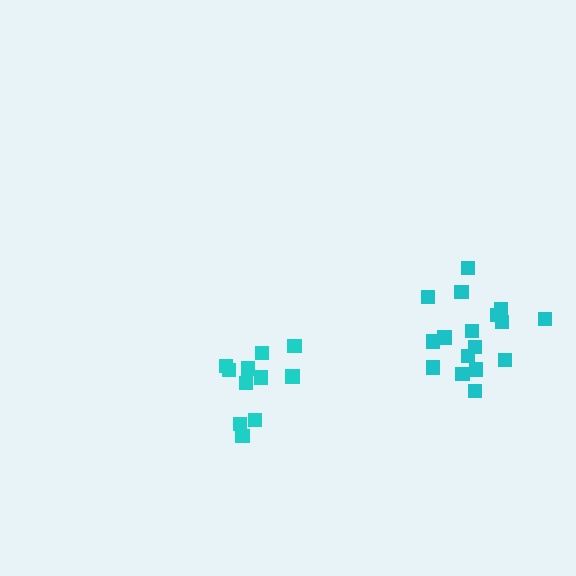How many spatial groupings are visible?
There are 2 spatial groupings.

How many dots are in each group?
Group 1: 17 dots, Group 2: 11 dots (28 total).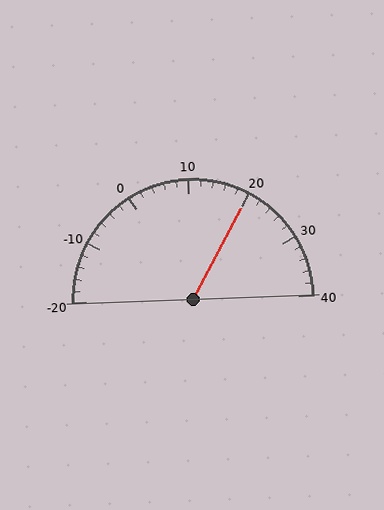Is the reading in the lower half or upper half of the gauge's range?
The reading is in the upper half of the range (-20 to 40).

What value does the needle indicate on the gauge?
The needle indicates approximately 20.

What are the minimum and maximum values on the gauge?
The gauge ranges from -20 to 40.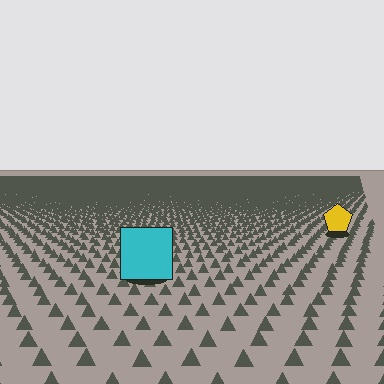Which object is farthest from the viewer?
The yellow pentagon is farthest from the viewer. It appears smaller and the ground texture around it is denser.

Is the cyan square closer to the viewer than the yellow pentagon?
Yes. The cyan square is closer — you can tell from the texture gradient: the ground texture is coarser near it.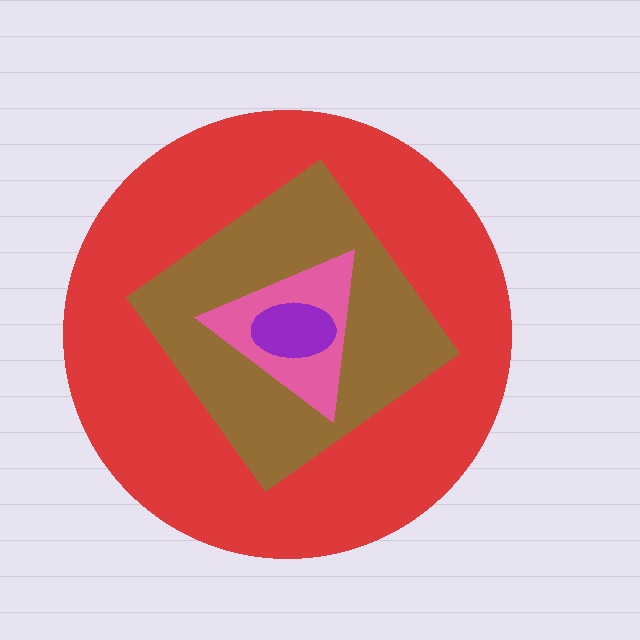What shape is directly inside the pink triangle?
The purple ellipse.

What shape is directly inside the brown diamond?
The pink triangle.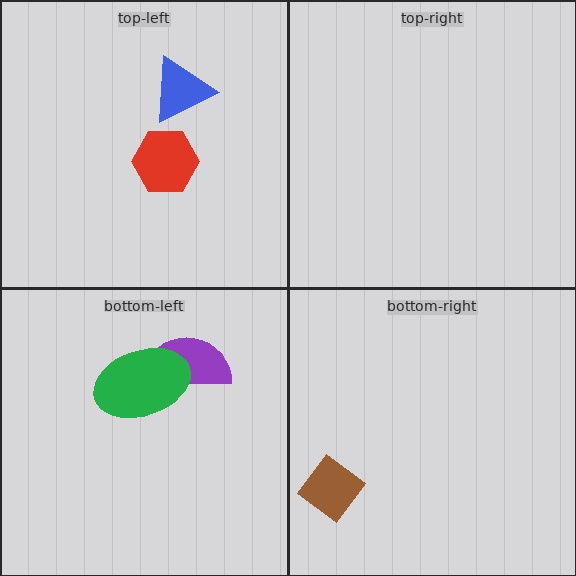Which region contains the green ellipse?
The bottom-left region.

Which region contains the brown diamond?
The bottom-right region.